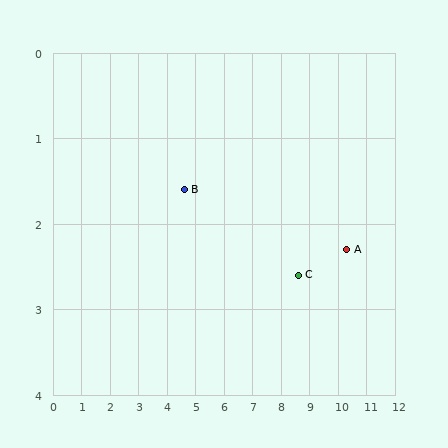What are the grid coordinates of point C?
Point C is at approximately (8.6, 2.6).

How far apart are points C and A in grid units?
Points C and A are about 1.7 grid units apart.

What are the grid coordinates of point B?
Point B is at approximately (4.6, 1.6).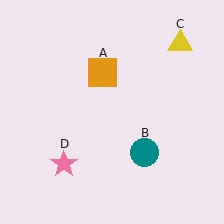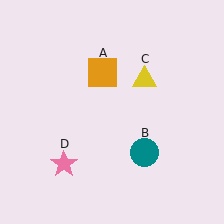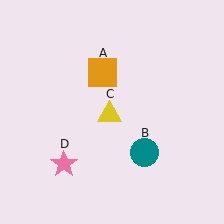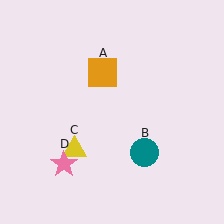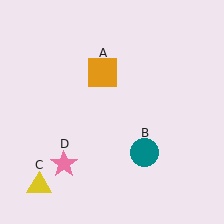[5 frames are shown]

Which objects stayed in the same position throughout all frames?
Orange square (object A) and teal circle (object B) and pink star (object D) remained stationary.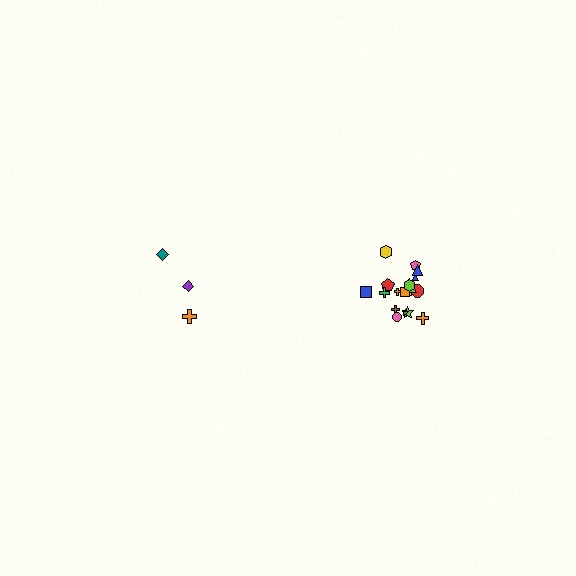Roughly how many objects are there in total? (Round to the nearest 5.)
Roughly 20 objects in total.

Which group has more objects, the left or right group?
The right group.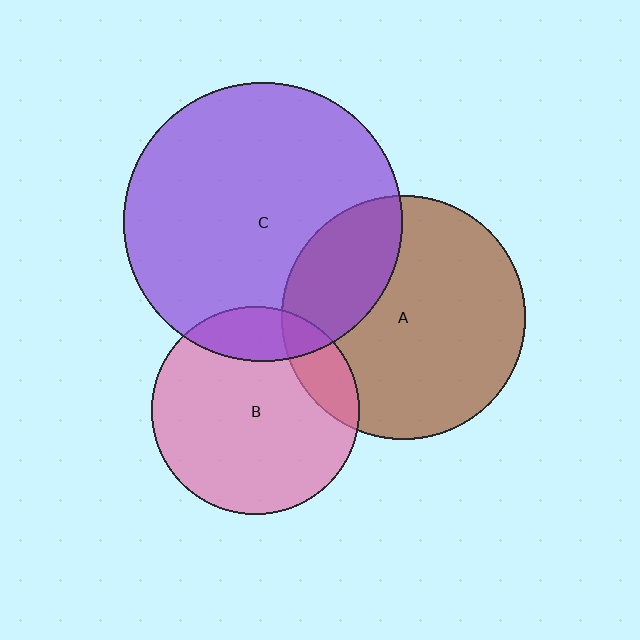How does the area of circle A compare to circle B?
Approximately 1.4 times.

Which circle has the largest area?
Circle C (purple).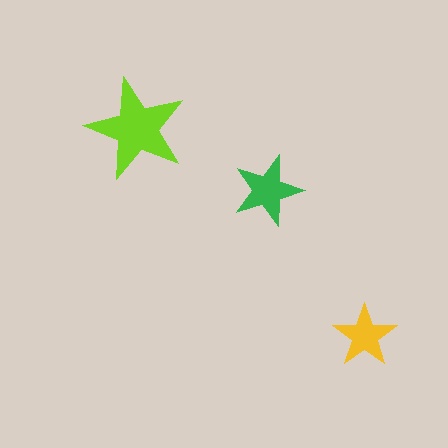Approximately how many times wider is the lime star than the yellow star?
About 1.5 times wider.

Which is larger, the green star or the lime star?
The lime one.